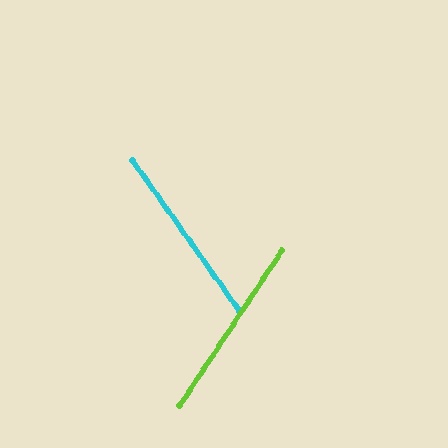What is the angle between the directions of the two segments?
Approximately 69 degrees.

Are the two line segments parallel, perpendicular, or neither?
Neither parallel nor perpendicular — they differ by about 69°.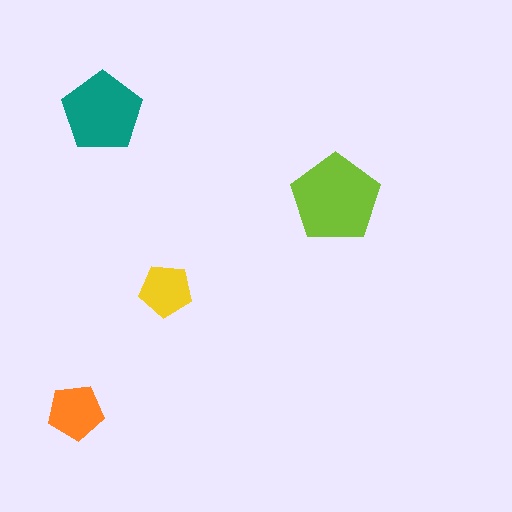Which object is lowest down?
The orange pentagon is bottommost.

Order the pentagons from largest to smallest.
the lime one, the teal one, the orange one, the yellow one.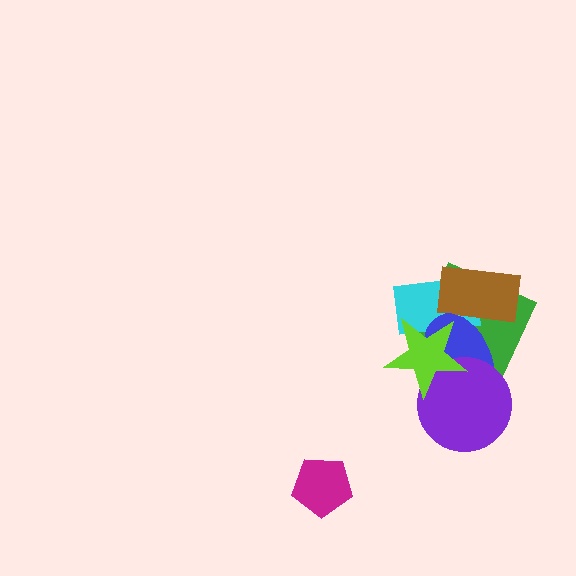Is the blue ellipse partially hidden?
Yes, it is partially covered by another shape.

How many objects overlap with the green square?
5 objects overlap with the green square.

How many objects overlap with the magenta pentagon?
0 objects overlap with the magenta pentagon.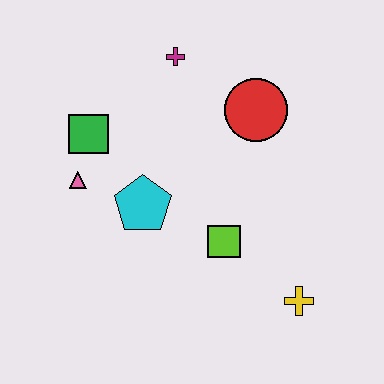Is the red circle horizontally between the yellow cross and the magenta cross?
Yes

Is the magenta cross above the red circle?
Yes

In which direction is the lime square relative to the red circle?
The lime square is below the red circle.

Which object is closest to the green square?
The pink triangle is closest to the green square.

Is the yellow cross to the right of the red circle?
Yes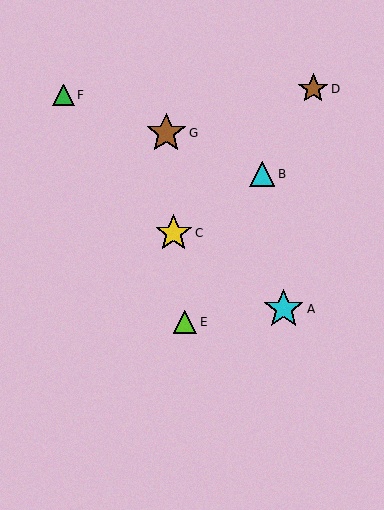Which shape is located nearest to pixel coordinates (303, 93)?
The brown star (labeled D) at (313, 89) is nearest to that location.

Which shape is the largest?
The brown star (labeled G) is the largest.